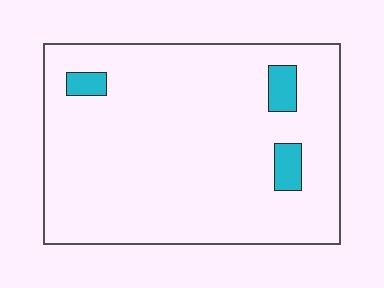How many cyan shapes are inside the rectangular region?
3.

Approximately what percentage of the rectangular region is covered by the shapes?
Approximately 5%.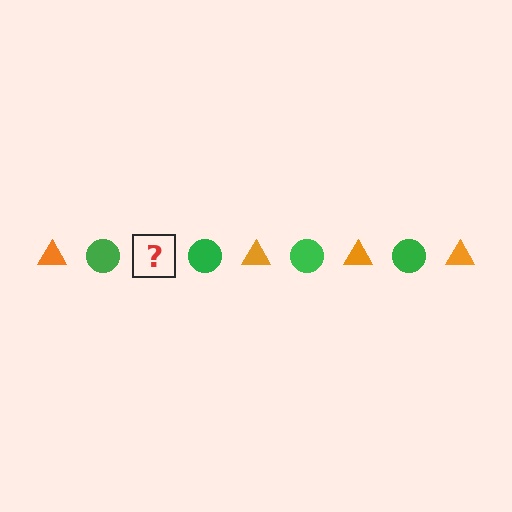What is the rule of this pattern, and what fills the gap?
The rule is that the pattern alternates between orange triangle and green circle. The gap should be filled with an orange triangle.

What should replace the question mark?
The question mark should be replaced with an orange triangle.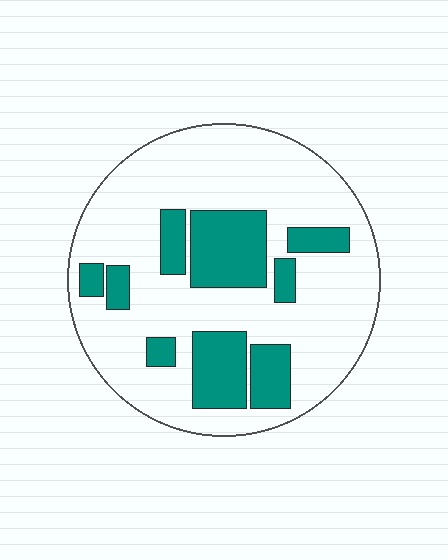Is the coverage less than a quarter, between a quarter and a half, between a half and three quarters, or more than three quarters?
Between a quarter and a half.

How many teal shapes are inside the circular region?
9.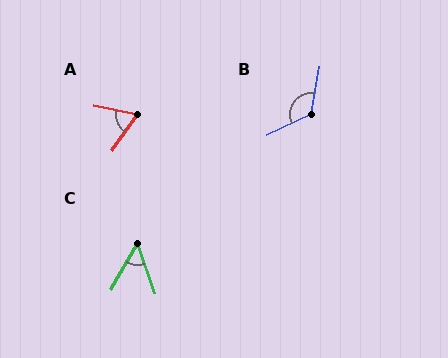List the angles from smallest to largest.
C (49°), A (66°), B (126°).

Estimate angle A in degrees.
Approximately 66 degrees.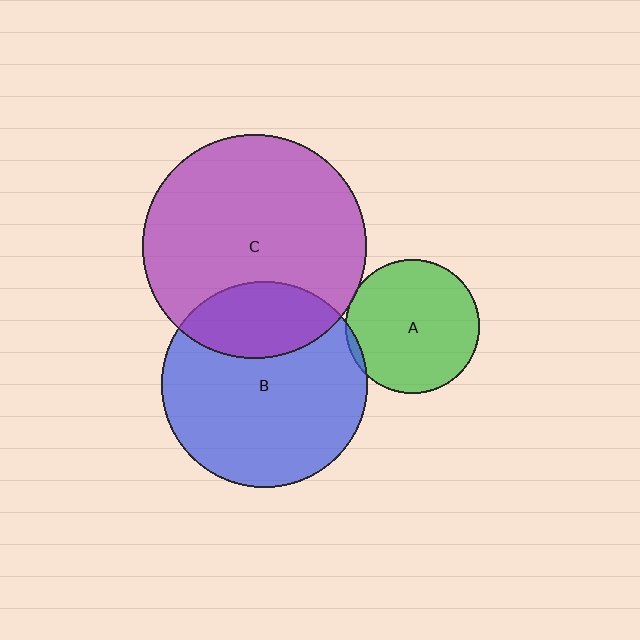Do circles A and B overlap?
Yes.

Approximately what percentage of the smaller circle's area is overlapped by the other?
Approximately 5%.